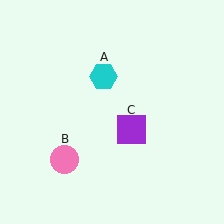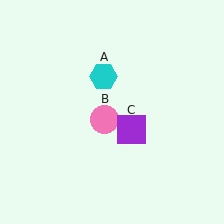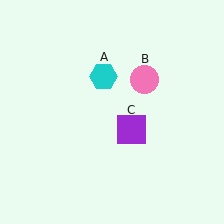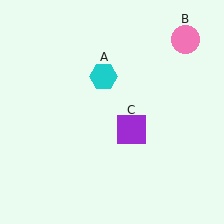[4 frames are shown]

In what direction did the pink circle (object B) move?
The pink circle (object B) moved up and to the right.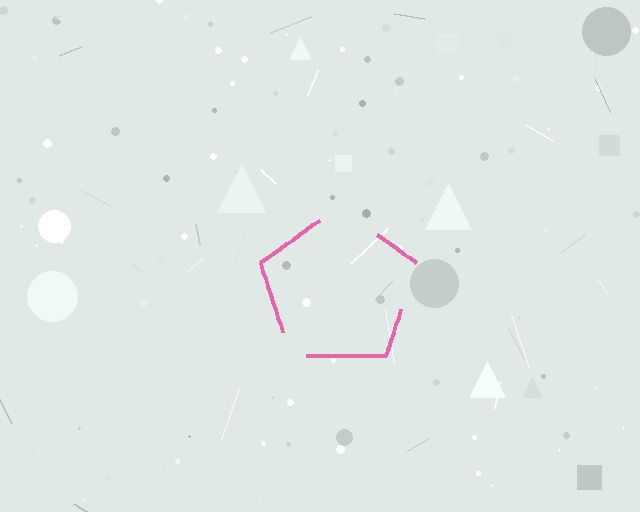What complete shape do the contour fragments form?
The contour fragments form a pentagon.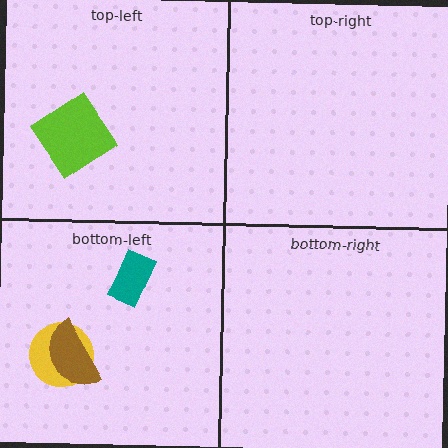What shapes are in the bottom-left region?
The teal rectangle, the yellow circle, the brown semicircle.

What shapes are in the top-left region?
The lime diamond.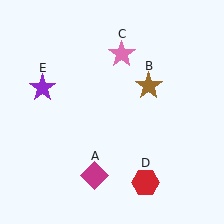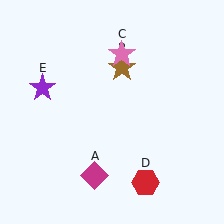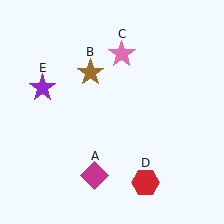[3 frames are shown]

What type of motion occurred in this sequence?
The brown star (object B) rotated counterclockwise around the center of the scene.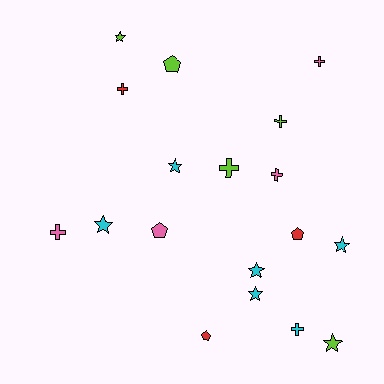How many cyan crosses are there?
There is 1 cyan cross.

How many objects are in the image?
There are 18 objects.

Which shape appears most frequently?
Cross, with 7 objects.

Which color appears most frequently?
Cyan, with 6 objects.